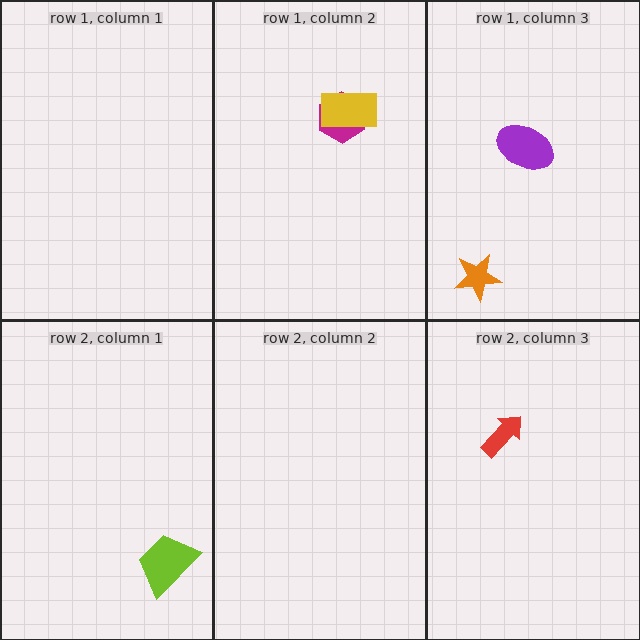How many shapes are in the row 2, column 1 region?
1.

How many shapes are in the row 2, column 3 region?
1.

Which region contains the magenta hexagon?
The row 1, column 2 region.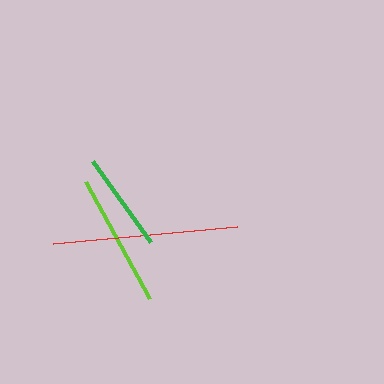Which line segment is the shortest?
The green line is the shortest at approximately 99 pixels.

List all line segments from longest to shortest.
From longest to shortest: red, lime, green.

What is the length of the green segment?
The green segment is approximately 99 pixels long.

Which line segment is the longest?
The red line is the longest at approximately 185 pixels.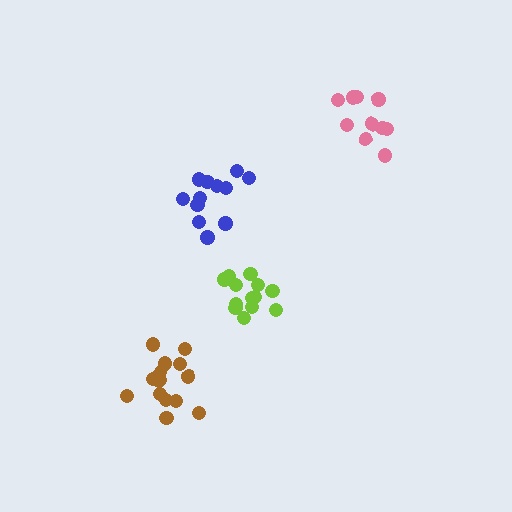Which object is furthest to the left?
The brown cluster is leftmost.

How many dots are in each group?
Group 1: 10 dots, Group 2: 13 dots, Group 3: 12 dots, Group 4: 15 dots (50 total).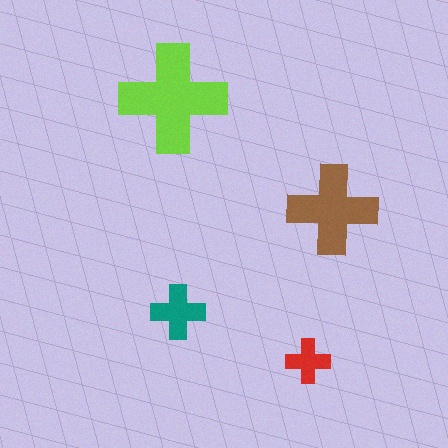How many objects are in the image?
There are 4 objects in the image.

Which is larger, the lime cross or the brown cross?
The lime one.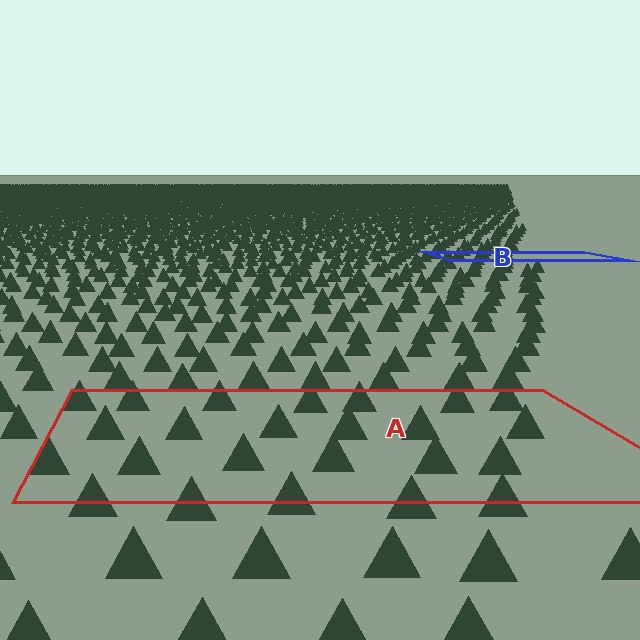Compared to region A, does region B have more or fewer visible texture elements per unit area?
Region B has more texture elements per unit area — they are packed more densely because it is farther away.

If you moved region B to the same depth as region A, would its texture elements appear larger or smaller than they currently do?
They would appear larger. At a closer depth, the same texture elements are projected at a bigger on-screen size.